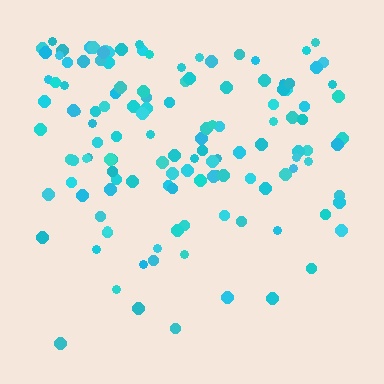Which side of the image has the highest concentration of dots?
The top.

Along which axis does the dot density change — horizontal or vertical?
Vertical.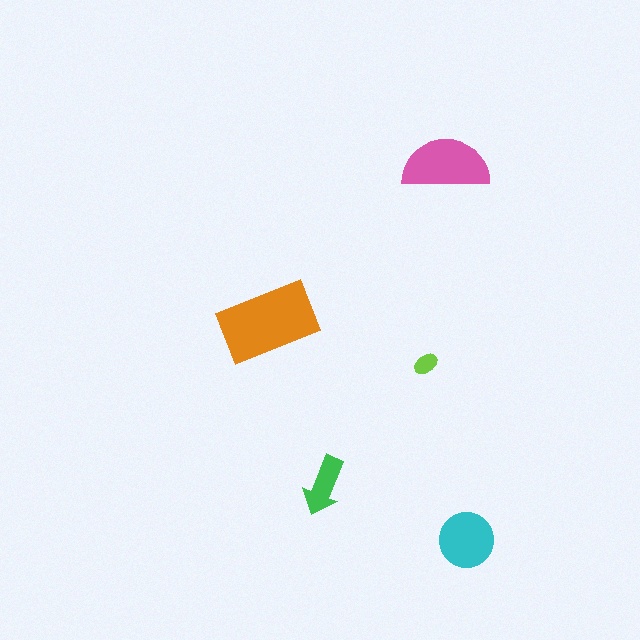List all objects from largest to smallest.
The orange rectangle, the pink semicircle, the cyan circle, the green arrow, the lime ellipse.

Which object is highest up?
The pink semicircle is topmost.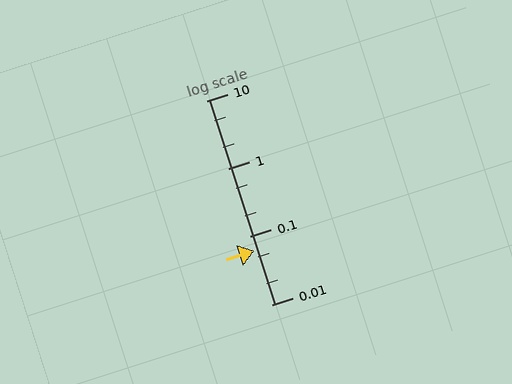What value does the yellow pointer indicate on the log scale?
The pointer indicates approximately 0.061.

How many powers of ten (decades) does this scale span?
The scale spans 3 decades, from 0.01 to 10.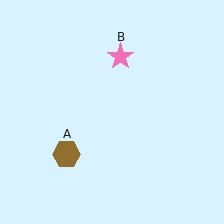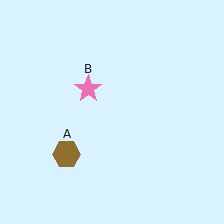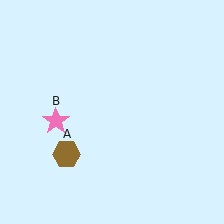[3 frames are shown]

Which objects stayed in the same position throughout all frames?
Brown hexagon (object A) remained stationary.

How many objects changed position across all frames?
1 object changed position: pink star (object B).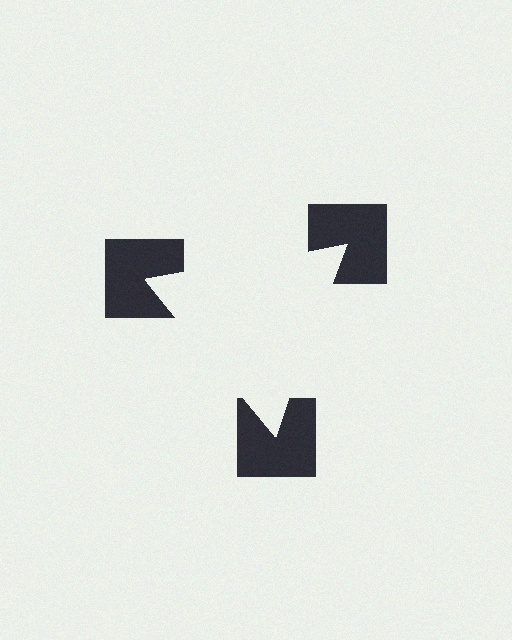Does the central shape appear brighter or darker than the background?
It typically appears slightly brighter than the background, even though no actual brightness change is drawn.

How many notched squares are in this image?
There are 3 — one at each vertex of the illusory triangle.